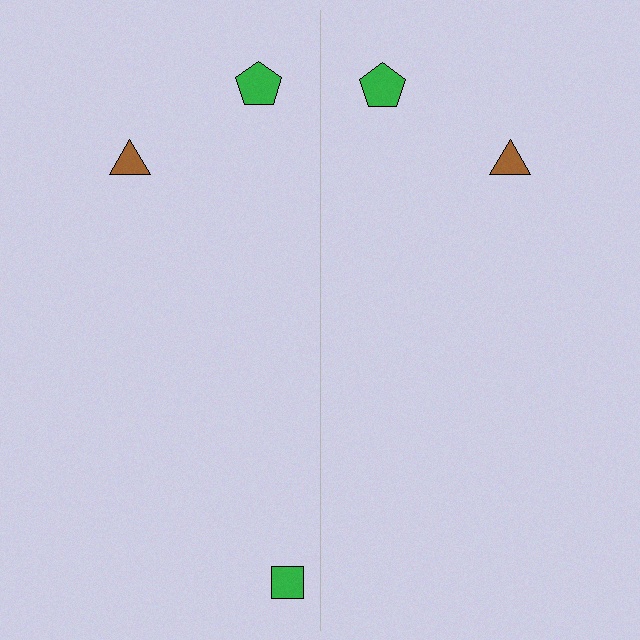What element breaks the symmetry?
A green square is missing from the right side.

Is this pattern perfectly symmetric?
No, the pattern is not perfectly symmetric. A green square is missing from the right side.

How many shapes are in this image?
There are 5 shapes in this image.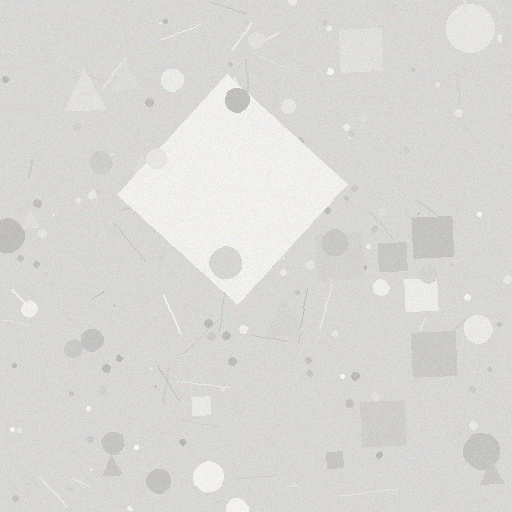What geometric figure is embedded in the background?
A diamond is embedded in the background.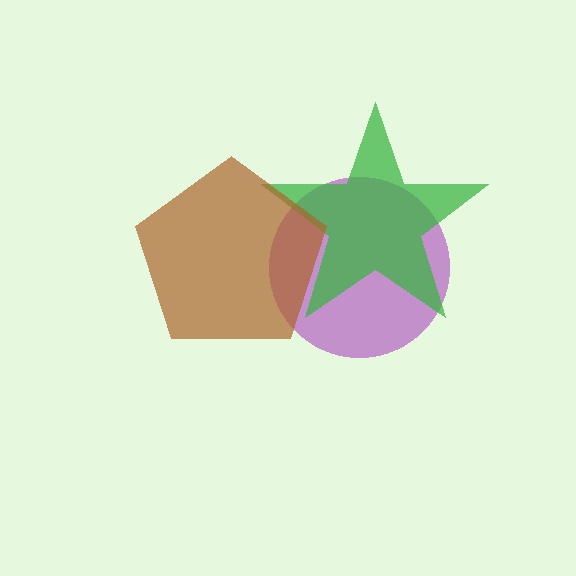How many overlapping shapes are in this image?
There are 3 overlapping shapes in the image.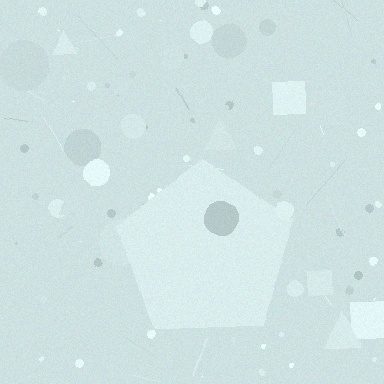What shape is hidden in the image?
A pentagon is hidden in the image.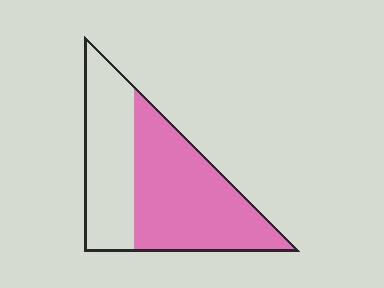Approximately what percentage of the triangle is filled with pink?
Approximately 60%.